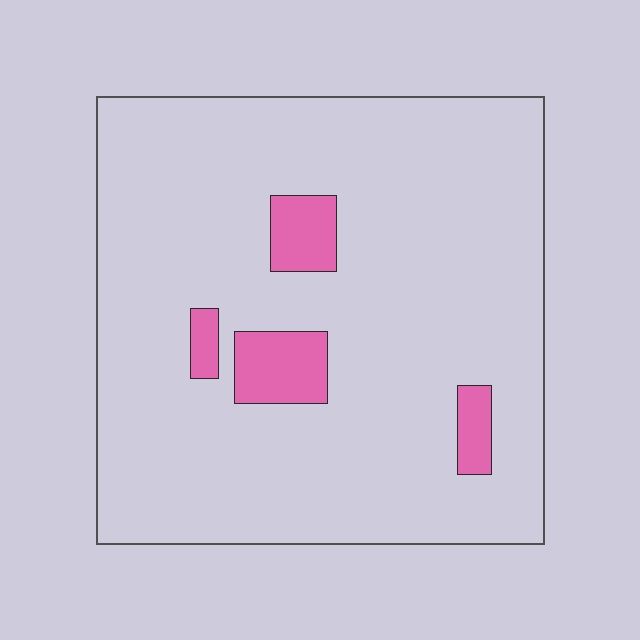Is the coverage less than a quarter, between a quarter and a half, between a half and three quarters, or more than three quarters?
Less than a quarter.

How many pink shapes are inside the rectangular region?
4.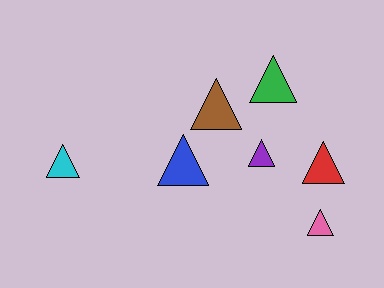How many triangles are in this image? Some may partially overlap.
There are 7 triangles.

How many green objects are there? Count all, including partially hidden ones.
There is 1 green object.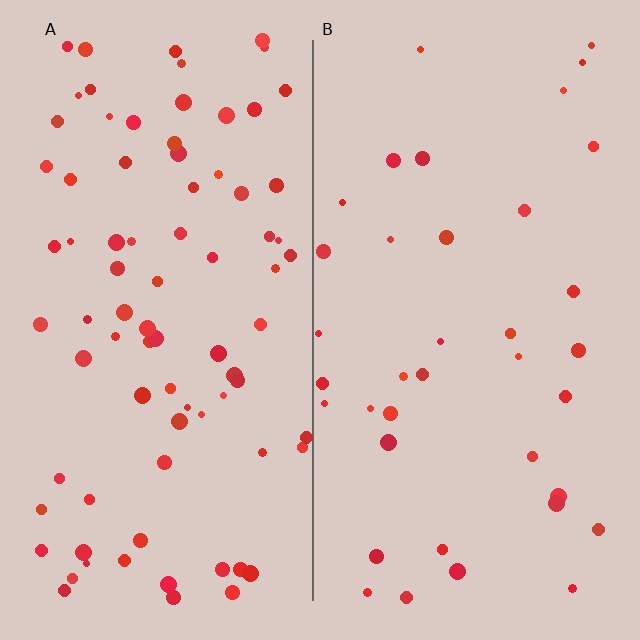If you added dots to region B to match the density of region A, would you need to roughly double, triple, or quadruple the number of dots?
Approximately double.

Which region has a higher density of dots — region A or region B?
A (the left).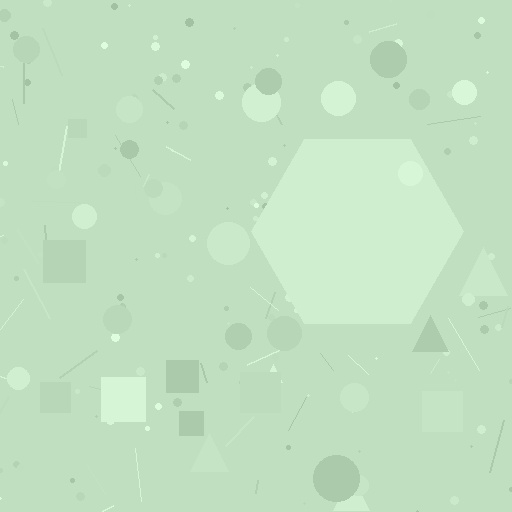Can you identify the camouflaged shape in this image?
The camouflaged shape is a hexagon.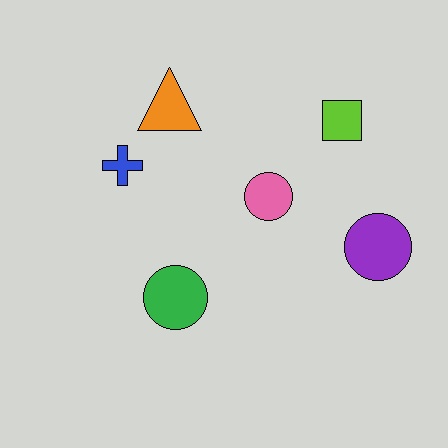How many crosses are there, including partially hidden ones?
There is 1 cross.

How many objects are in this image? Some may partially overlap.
There are 6 objects.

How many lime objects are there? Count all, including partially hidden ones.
There is 1 lime object.